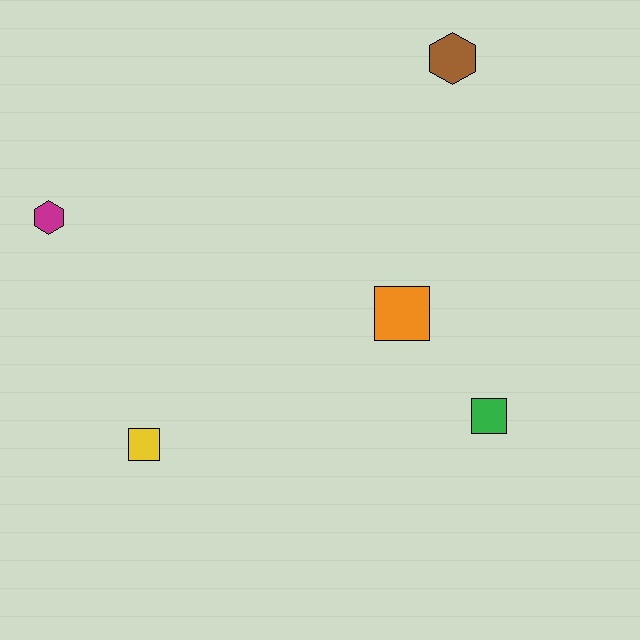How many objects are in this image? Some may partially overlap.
There are 5 objects.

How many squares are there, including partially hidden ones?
There are 3 squares.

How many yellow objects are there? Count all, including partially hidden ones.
There is 1 yellow object.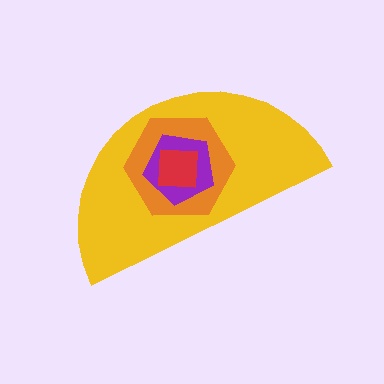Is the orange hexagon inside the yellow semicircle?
Yes.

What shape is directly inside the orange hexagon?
The purple pentagon.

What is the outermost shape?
The yellow semicircle.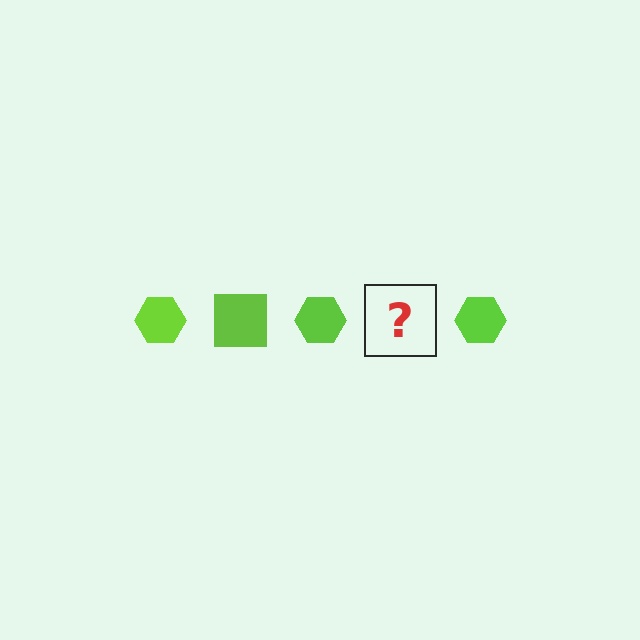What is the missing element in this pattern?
The missing element is a lime square.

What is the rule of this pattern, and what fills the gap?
The rule is that the pattern cycles through hexagon, square shapes in lime. The gap should be filled with a lime square.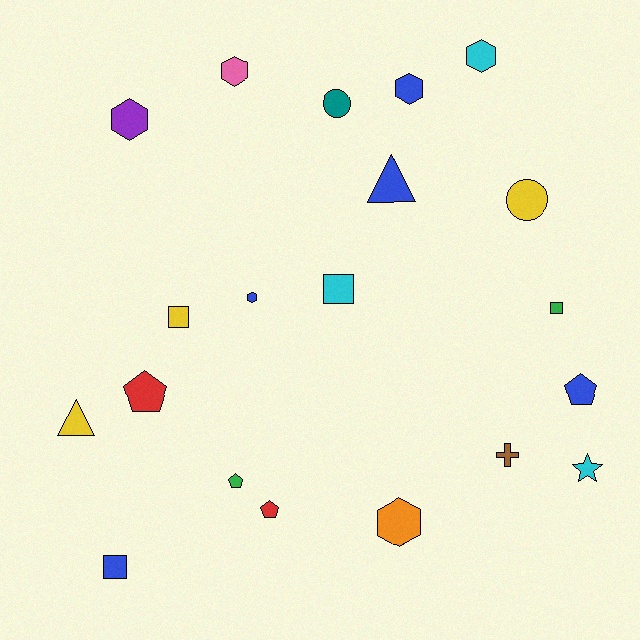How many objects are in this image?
There are 20 objects.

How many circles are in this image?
There are 2 circles.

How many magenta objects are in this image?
There are no magenta objects.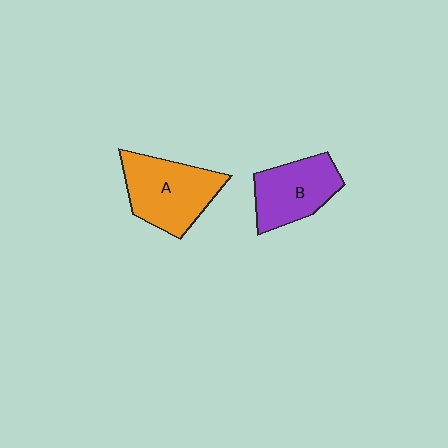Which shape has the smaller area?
Shape B (purple).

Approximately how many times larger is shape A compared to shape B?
Approximately 1.2 times.